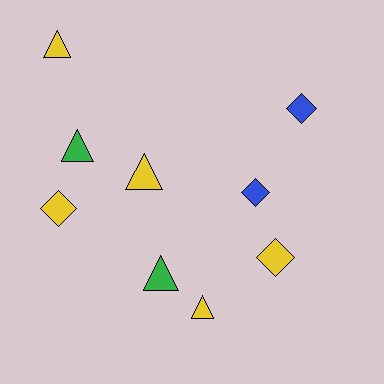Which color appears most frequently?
Yellow, with 5 objects.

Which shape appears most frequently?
Triangle, with 5 objects.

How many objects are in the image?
There are 9 objects.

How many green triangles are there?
There are 2 green triangles.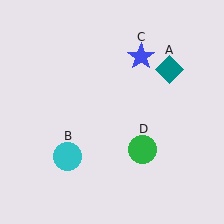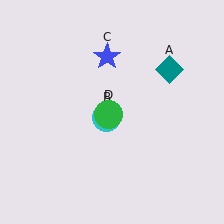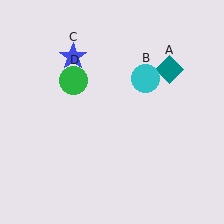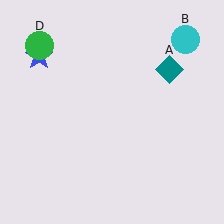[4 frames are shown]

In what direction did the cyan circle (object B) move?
The cyan circle (object B) moved up and to the right.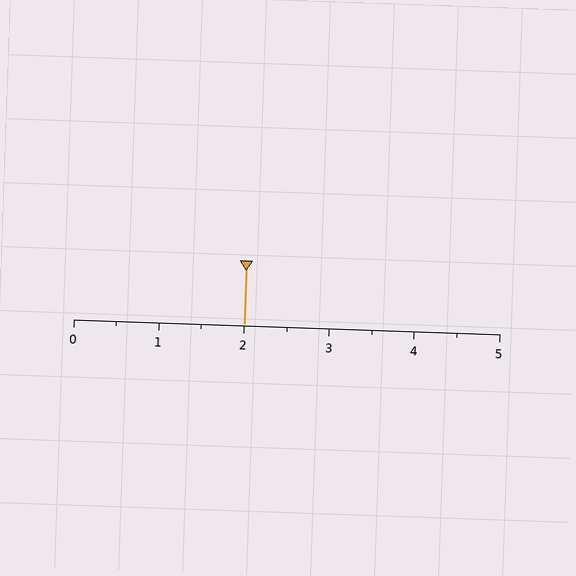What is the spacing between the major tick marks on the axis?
The major ticks are spaced 1 apart.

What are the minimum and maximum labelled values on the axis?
The axis runs from 0 to 5.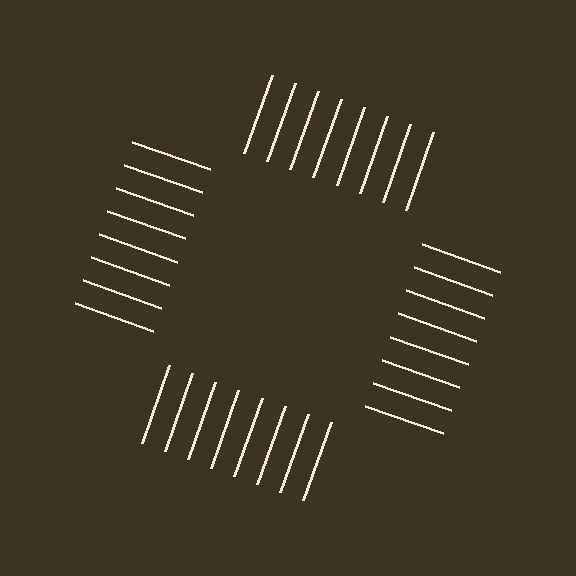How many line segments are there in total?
32 — 8 along each of the 4 edges.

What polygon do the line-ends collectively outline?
An illusory square — the line segments terminate on its edges but no continuous stroke is drawn.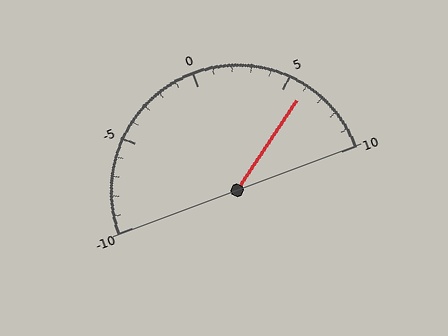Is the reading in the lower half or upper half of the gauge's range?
The reading is in the upper half of the range (-10 to 10).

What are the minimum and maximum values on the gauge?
The gauge ranges from -10 to 10.